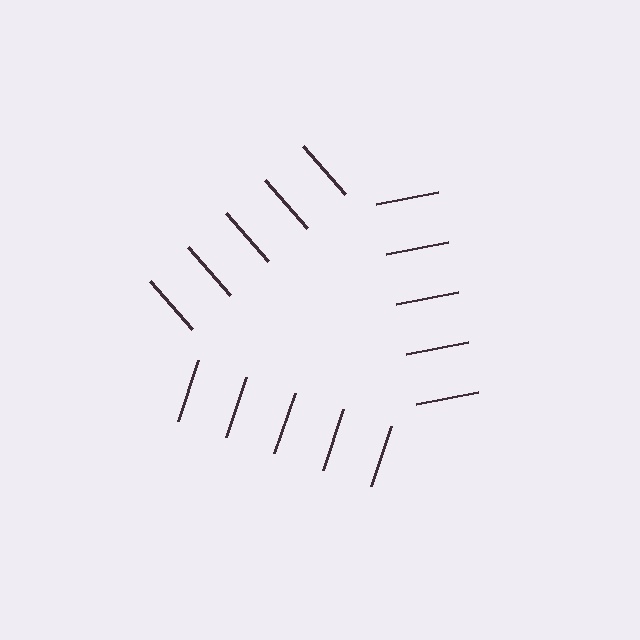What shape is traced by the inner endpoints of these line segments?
An illusory triangle — the line segments terminate on its edges but no continuous stroke is drawn.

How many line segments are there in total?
15 — 5 along each of the 3 edges.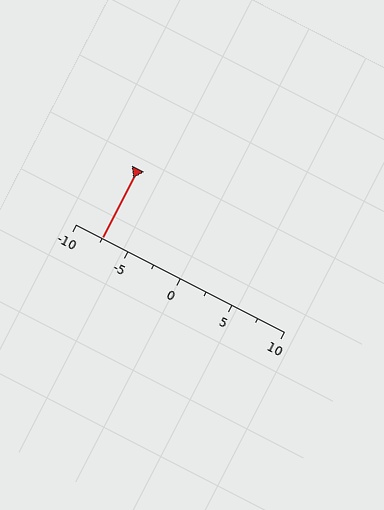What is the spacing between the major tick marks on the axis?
The major ticks are spaced 5 apart.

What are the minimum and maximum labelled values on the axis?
The axis runs from -10 to 10.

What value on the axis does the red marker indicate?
The marker indicates approximately -7.5.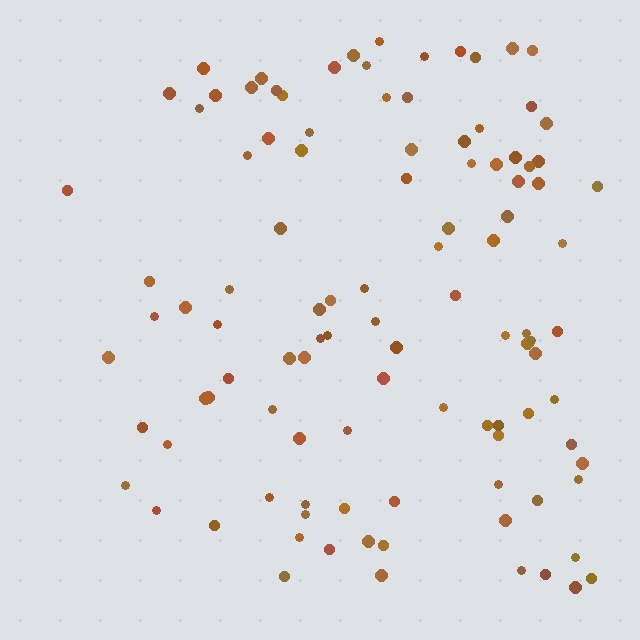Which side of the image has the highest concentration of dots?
The right.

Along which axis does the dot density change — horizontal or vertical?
Horizontal.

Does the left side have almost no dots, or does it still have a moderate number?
Still a moderate number, just noticeably fewer than the right.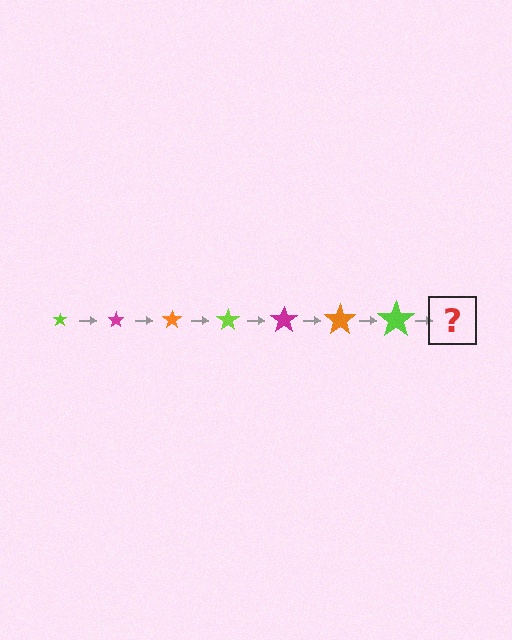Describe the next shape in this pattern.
It should be a magenta star, larger than the previous one.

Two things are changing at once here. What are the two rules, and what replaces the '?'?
The two rules are that the star grows larger each step and the color cycles through lime, magenta, and orange. The '?' should be a magenta star, larger than the previous one.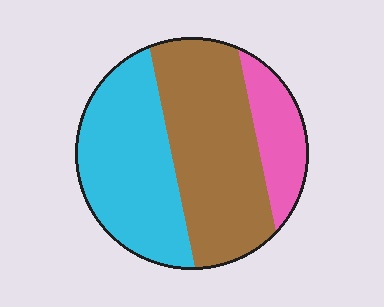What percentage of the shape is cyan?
Cyan covers 39% of the shape.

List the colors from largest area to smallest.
From largest to smallest: brown, cyan, pink.